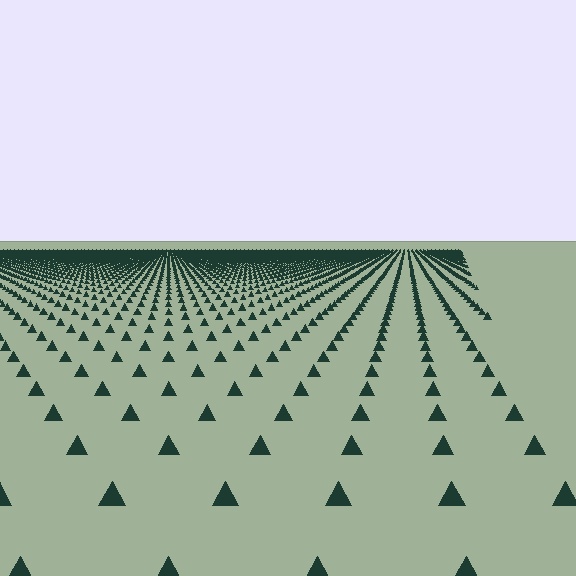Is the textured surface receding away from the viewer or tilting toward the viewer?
The surface is receding away from the viewer. Texture elements get smaller and denser toward the top.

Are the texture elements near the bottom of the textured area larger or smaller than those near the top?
Larger. Near the bottom, elements are closer to the viewer and appear at a bigger on-screen size.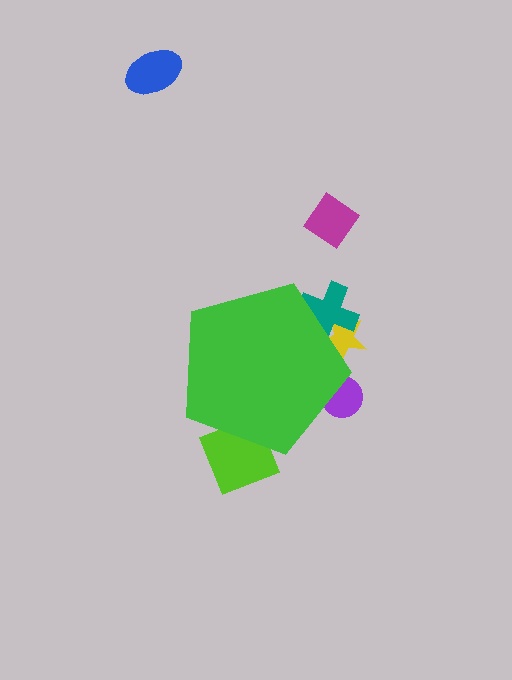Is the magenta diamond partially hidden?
No, the magenta diamond is fully visible.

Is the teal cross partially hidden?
Yes, the teal cross is partially hidden behind the green pentagon.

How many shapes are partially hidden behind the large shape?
4 shapes are partially hidden.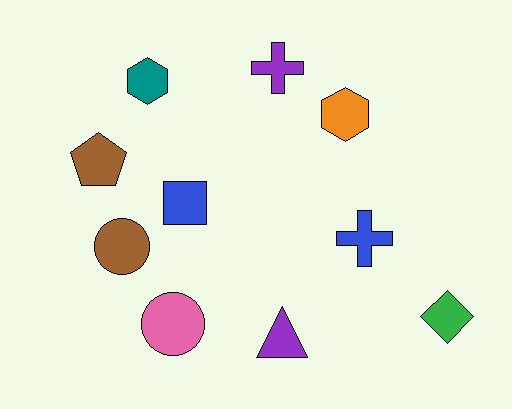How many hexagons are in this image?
There are 2 hexagons.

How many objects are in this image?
There are 10 objects.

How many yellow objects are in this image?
There are no yellow objects.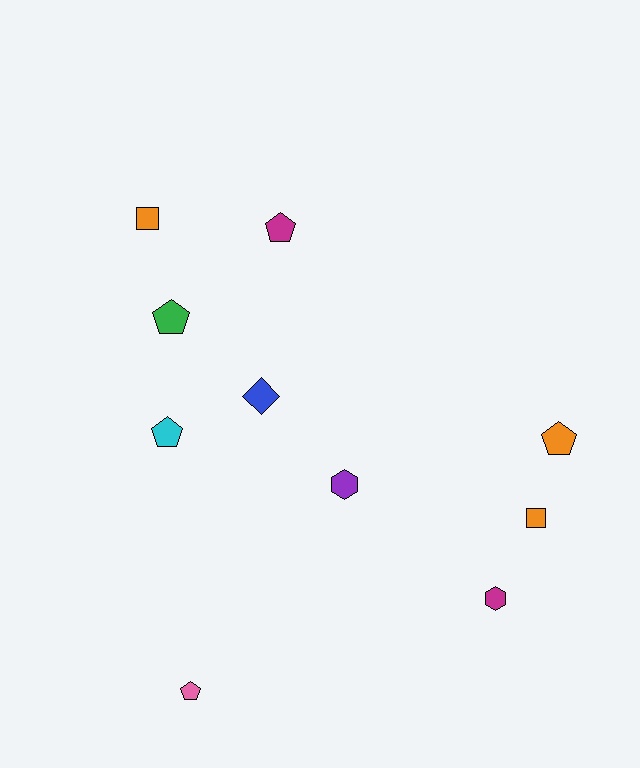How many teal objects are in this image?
There are no teal objects.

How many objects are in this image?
There are 10 objects.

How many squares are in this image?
There are 2 squares.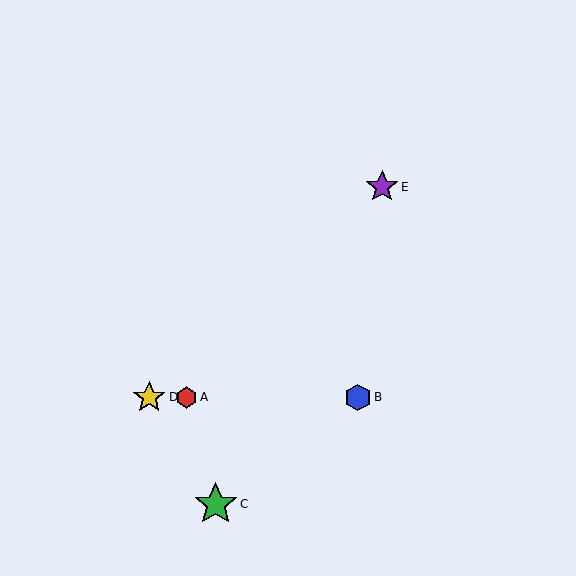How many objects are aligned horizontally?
3 objects (A, B, D) are aligned horizontally.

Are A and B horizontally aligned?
Yes, both are at y≈398.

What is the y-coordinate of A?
Object A is at y≈398.